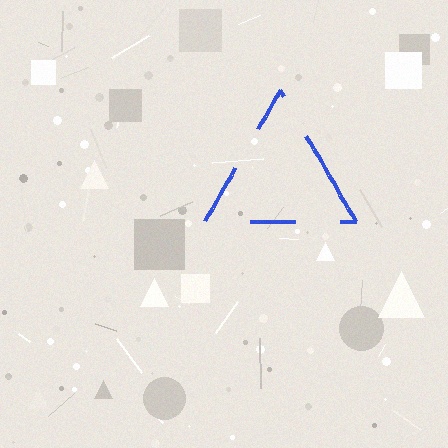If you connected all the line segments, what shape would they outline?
They would outline a triangle.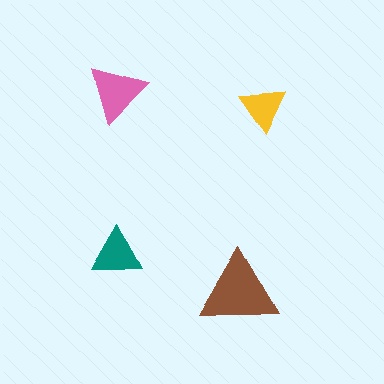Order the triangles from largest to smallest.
the brown one, the pink one, the teal one, the yellow one.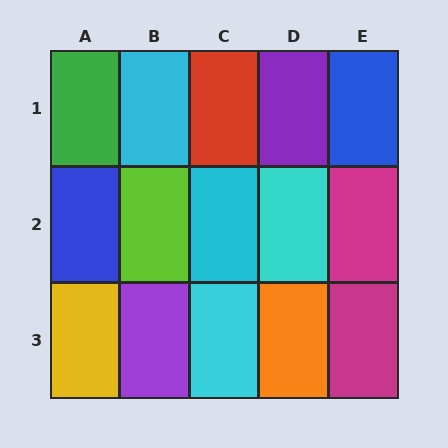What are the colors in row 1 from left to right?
Green, cyan, red, purple, blue.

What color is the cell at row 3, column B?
Purple.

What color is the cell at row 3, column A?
Yellow.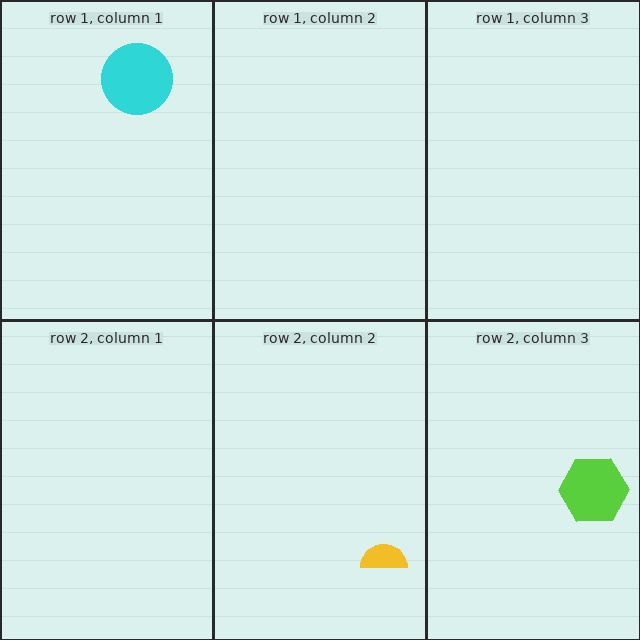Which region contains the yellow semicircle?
The row 2, column 2 region.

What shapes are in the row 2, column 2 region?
The yellow semicircle.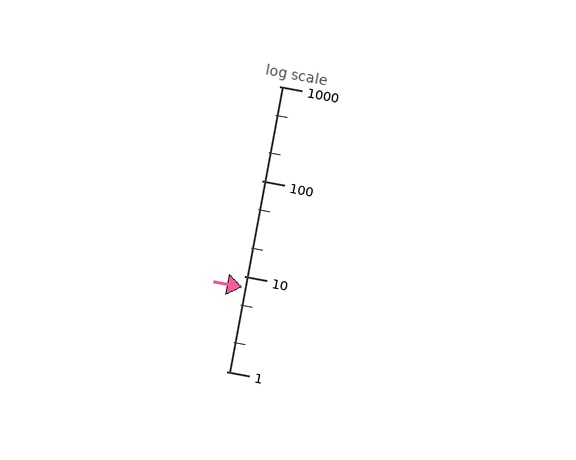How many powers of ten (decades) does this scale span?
The scale spans 3 decades, from 1 to 1000.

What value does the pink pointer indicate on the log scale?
The pointer indicates approximately 7.6.